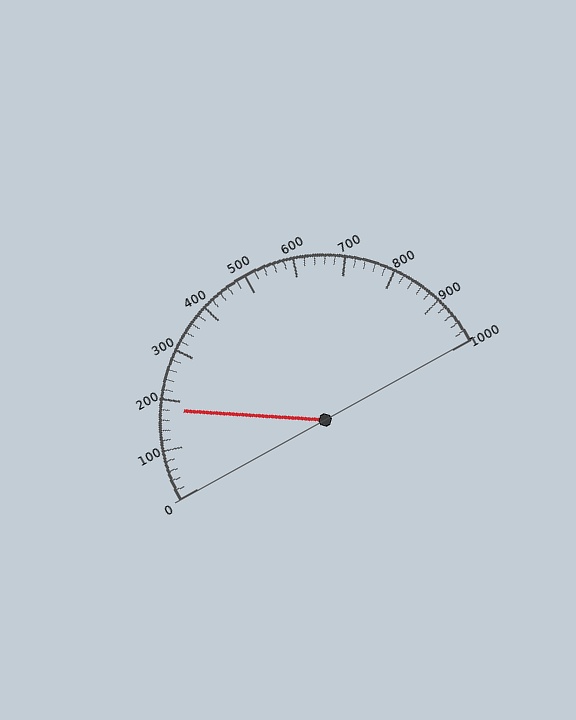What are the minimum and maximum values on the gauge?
The gauge ranges from 0 to 1000.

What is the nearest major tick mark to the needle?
The nearest major tick mark is 200.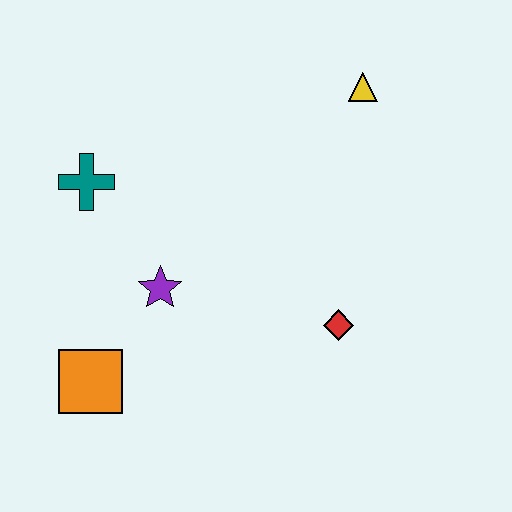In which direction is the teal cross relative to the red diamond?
The teal cross is to the left of the red diamond.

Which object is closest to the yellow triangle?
The red diamond is closest to the yellow triangle.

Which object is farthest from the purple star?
The yellow triangle is farthest from the purple star.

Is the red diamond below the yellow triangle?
Yes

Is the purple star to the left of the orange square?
No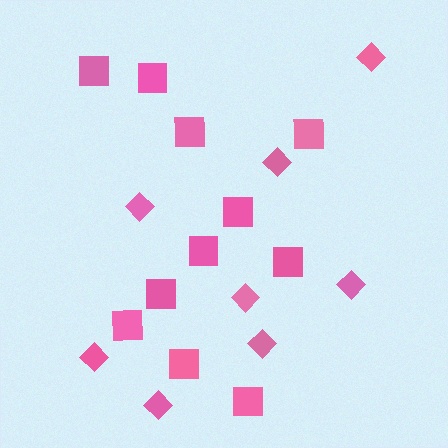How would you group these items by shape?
There are 2 groups: one group of diamonds (8) and one group of squares (11).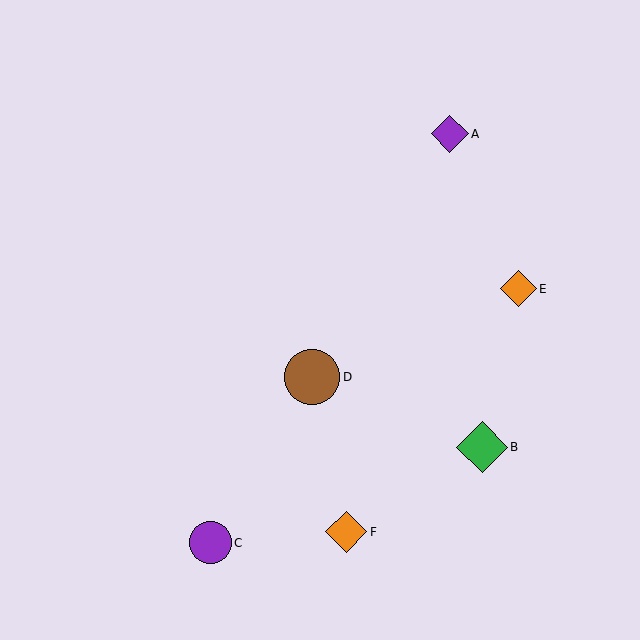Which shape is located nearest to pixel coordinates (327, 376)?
The brown circle (labeled D) at (312, 377) is nearest to that location.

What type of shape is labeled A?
Shape A is a purple diamond.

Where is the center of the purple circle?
The center of the purple circle is at (210, 543).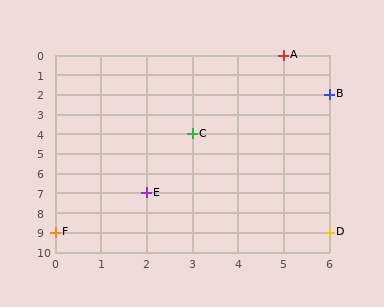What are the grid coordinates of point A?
Point A is at grid coordinates (5, 0).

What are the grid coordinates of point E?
Point E is at grid coordinates (2, 7).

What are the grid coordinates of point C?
Point C is at grid coordinates (3, 4).